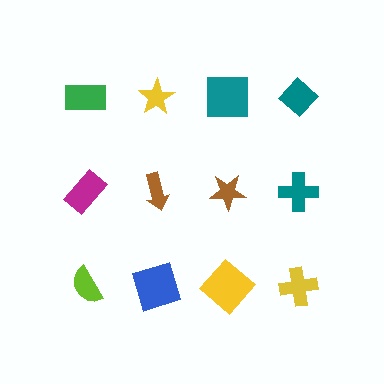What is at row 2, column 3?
A brown star.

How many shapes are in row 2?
4 shapes.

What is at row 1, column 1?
A green rectangle.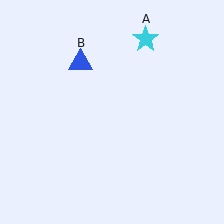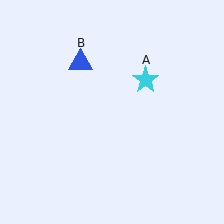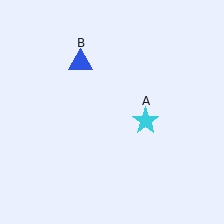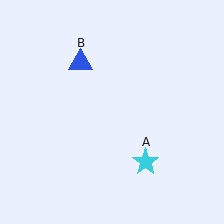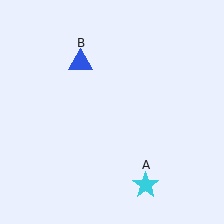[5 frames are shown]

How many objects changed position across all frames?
1 object changed position: cyan star (object A).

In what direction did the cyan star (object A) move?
The cyan star (object A) moved down.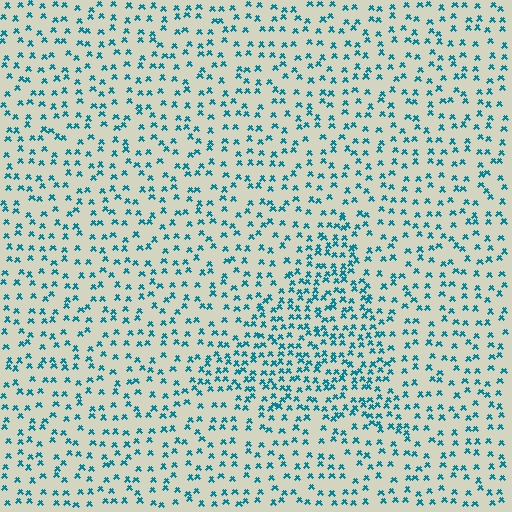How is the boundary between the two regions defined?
The boundary is defined by a change in element density (approximately 1.8x ratio). All elements are the same color, size, and shape.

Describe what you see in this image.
The image contains small teal elements arranged at two different densities. A triangle-shaped region is visible where the elements are more densely packed than the surrounding area.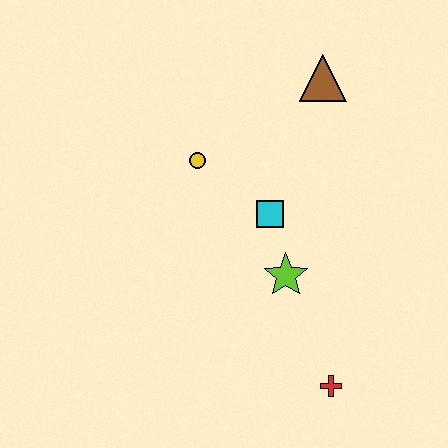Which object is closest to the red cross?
The lime star is closest to the red cross.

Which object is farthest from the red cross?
The brown triangle is farthest from the red cross.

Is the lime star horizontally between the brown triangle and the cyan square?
Yes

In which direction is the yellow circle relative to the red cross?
The yellow circle is above the red cross.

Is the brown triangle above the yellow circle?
Yes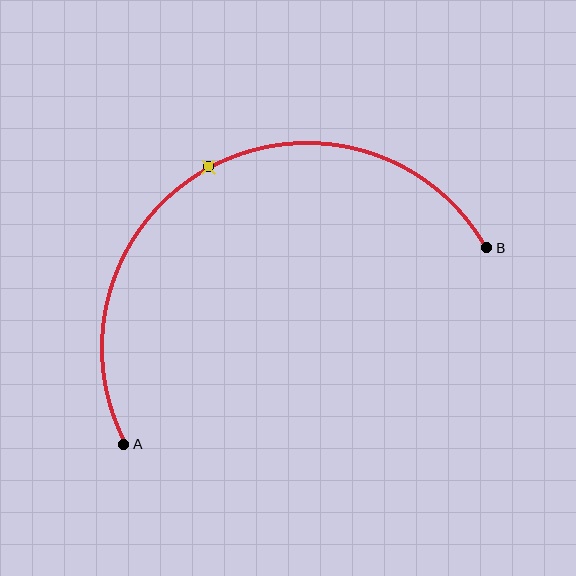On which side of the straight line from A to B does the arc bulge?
The arc bulges above the straight line connecting A and B.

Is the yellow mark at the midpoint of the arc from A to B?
Yes. The yellow mark lies on the arc at equal arc-length from both A and B — it is the arc midpoint.